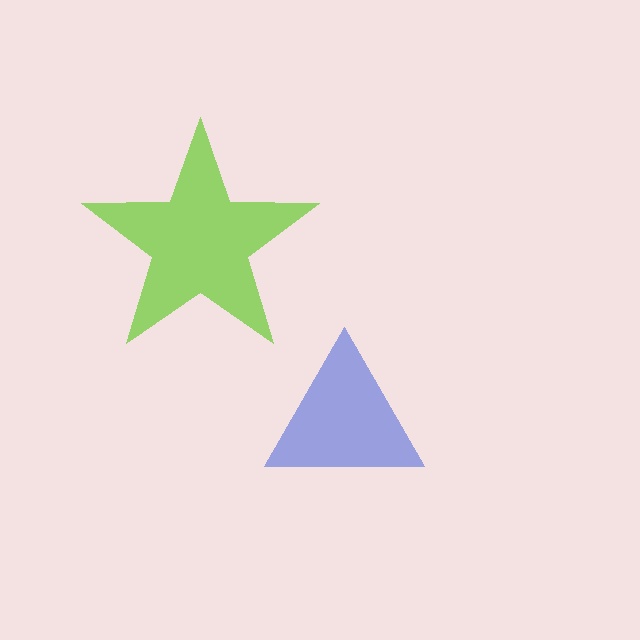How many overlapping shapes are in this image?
There are 2 overlapping shapes in the image.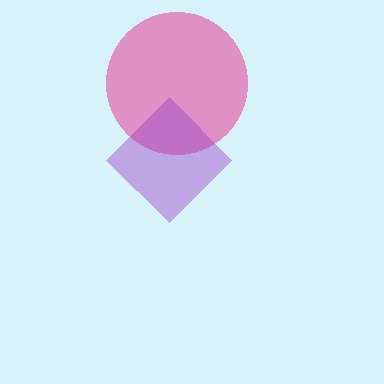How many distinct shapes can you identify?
There are 2 distinct shapes: a pink circle, a purple diamond.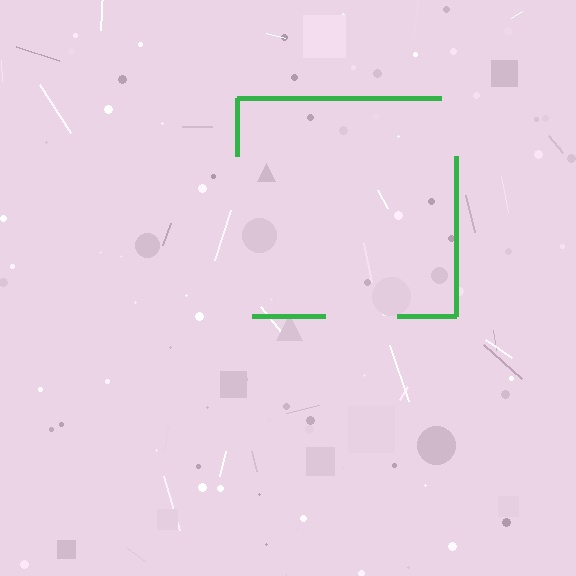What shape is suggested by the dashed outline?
The dashed outline suggests a square.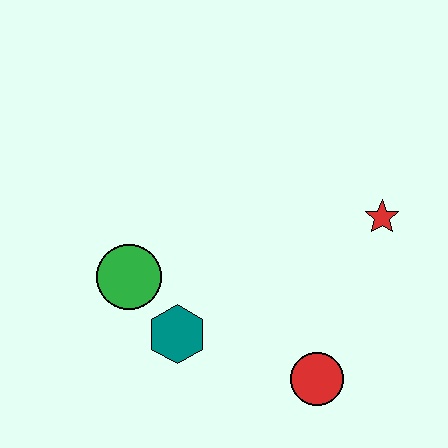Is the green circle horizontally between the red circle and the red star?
No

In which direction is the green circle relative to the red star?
The green circle is to the left of the red star.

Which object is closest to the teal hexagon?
The green circle is closest to the teal hexagon.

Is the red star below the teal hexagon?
No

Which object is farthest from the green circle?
The red star is farthest from the green circle.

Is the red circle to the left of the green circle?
No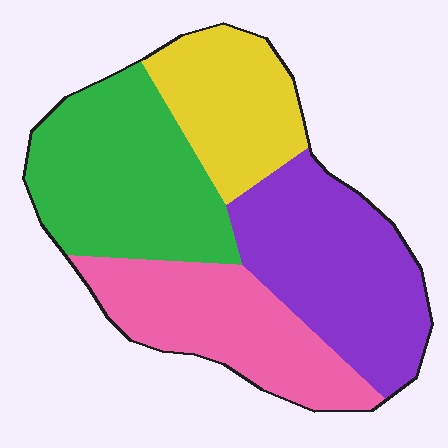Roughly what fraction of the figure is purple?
Purple takes up about one quarter (1/4) of the figure.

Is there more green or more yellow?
Green.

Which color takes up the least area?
Yellow, at roughly 20%.